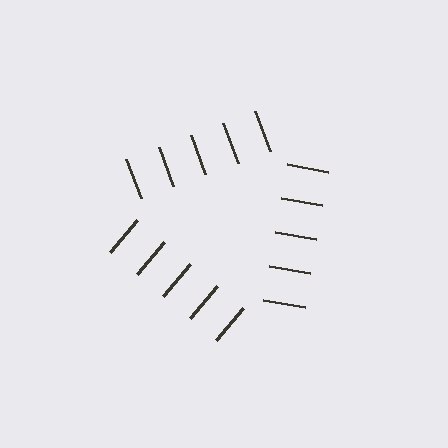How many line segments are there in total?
15 — 5 along each of the 3 edges.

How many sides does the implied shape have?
3 sides — the line-ends trace a triangle.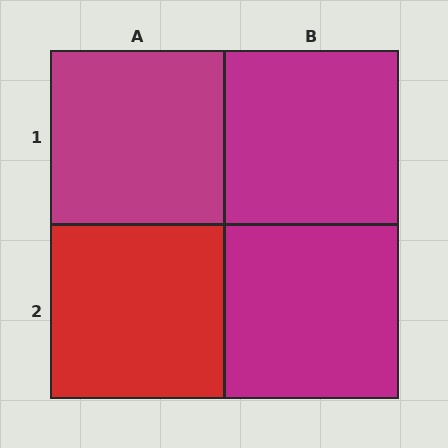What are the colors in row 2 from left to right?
Red, magenta.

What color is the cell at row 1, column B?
Magenta.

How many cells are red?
1 cell is red.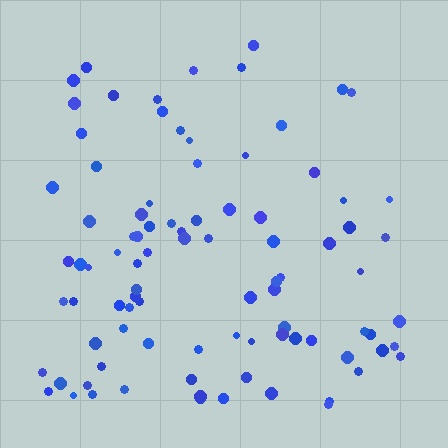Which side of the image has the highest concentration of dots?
The bottom.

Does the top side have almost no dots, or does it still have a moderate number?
Still a moderate number, just noticeably fewer than the bottom.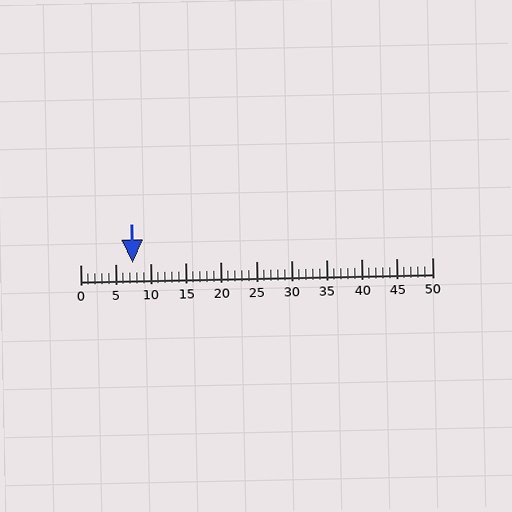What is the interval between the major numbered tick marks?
The major tick marks are spaced 5 units apart.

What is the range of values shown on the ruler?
The ruler shows values from 0 to 50.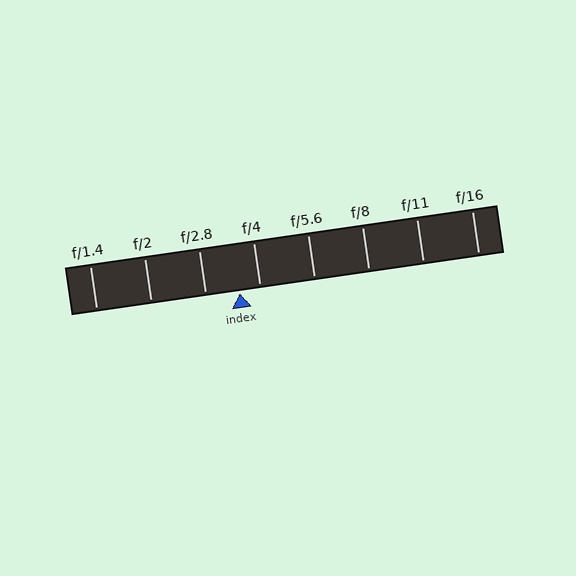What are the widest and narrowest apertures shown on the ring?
The widest aperture shown is f/1.4 and the narrowest is f/16.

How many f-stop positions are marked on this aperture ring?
There are 8 f-stop positions marked.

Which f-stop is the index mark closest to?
The index mark is closest to f/4.